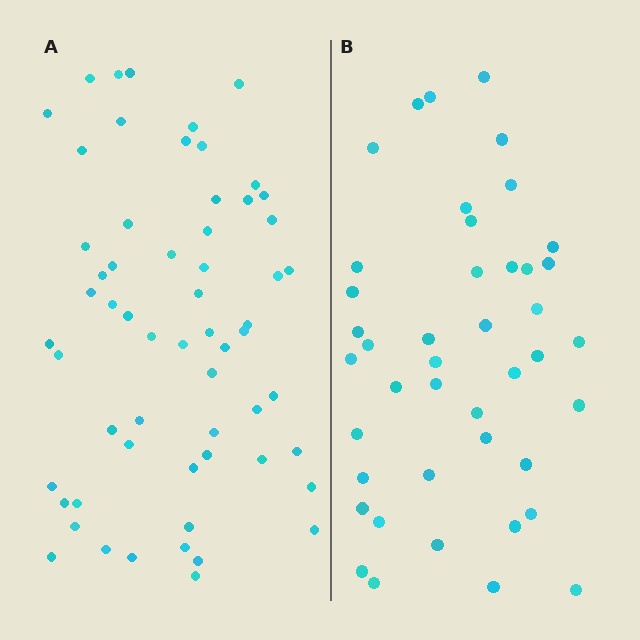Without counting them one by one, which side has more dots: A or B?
Region A (the left region) has more dots.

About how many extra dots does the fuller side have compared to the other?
Region A has approximately 15 more dots than region B.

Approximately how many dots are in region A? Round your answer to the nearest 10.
About 60 dots.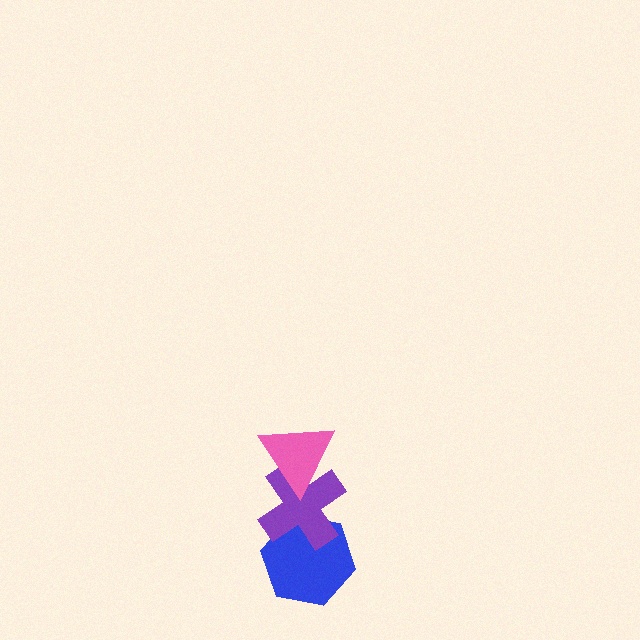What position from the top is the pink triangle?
The pink triangle is 1st from the top.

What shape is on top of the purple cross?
The pink triangle is on top of the purple cross.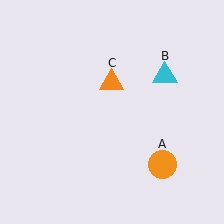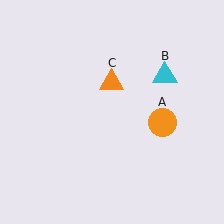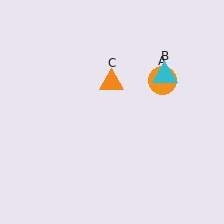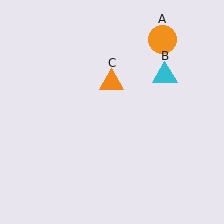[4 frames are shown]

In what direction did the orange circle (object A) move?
The orange circle (object A) moved up.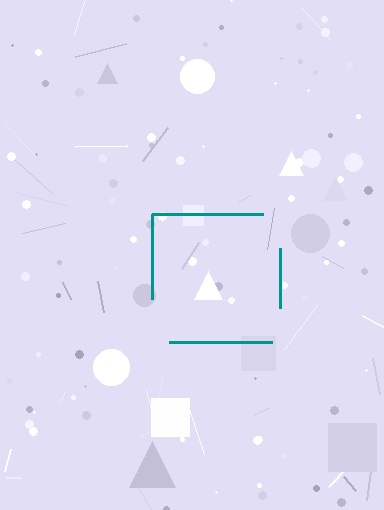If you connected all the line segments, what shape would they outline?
They would outline a square.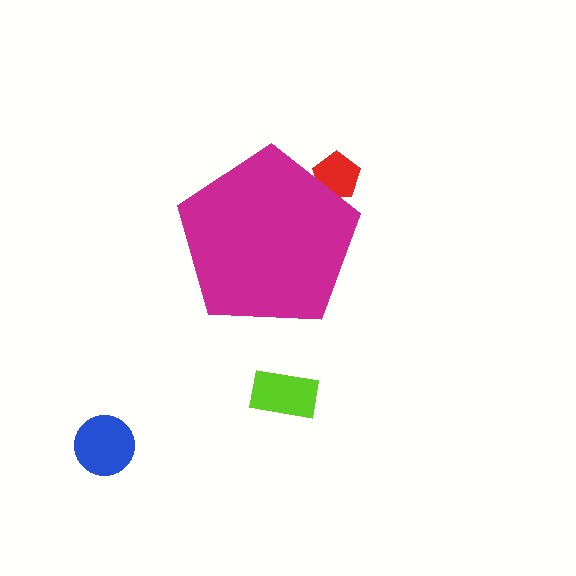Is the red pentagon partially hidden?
Yes, the red pentagon is partially hidden behind the magenta pentagon.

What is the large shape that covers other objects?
A magenta pentagon.